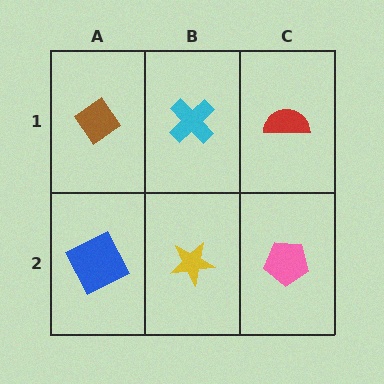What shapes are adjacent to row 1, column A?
A blue square (row 2, column A), a cyan cross (row 1, column B).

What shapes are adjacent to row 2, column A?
A brown diamond (row 1, column A), a yellow star (row 2, column B).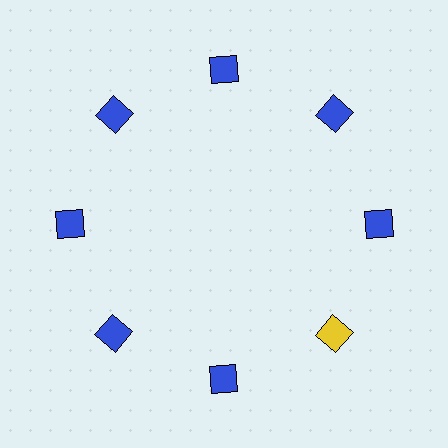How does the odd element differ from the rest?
It has a different color: yellow instead of blue.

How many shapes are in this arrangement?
There are 8 shapes arranged in a ring pattern.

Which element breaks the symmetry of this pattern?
The yellow diamond at roughly the 4 o'clock position breaks the symmetry. All other shapes are blue diamonds.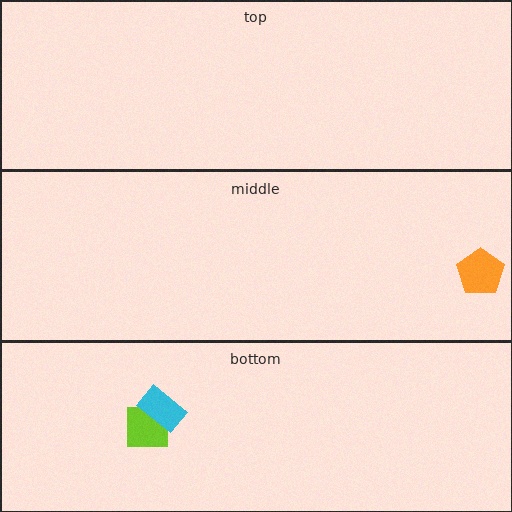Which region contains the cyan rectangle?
The bottom region.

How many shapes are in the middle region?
1.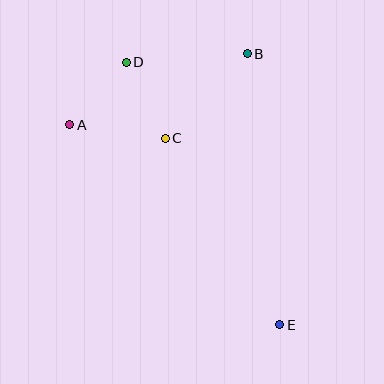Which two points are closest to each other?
Points A and D are closest to each other.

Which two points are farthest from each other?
Points D and E are farthest from each other.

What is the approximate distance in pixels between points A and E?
The distance between A and E is approximately 290 pixels.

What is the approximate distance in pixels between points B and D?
The distance between B and D is approximately 121 pixels.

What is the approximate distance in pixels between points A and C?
The distance between A and C is approximately 96 pixels.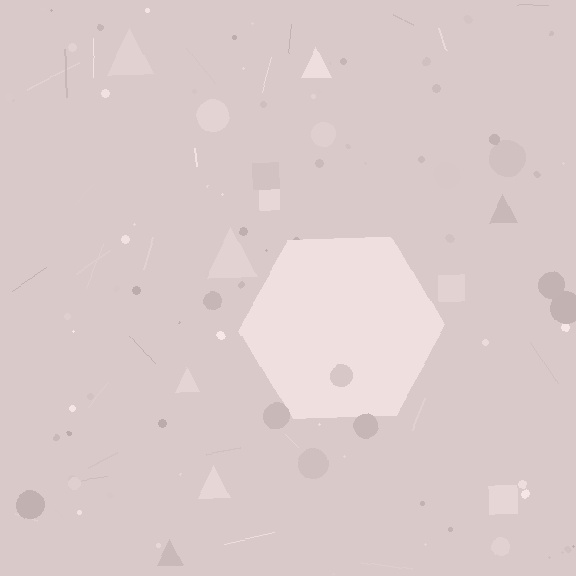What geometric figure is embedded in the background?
A hexagon is embedded in the background.